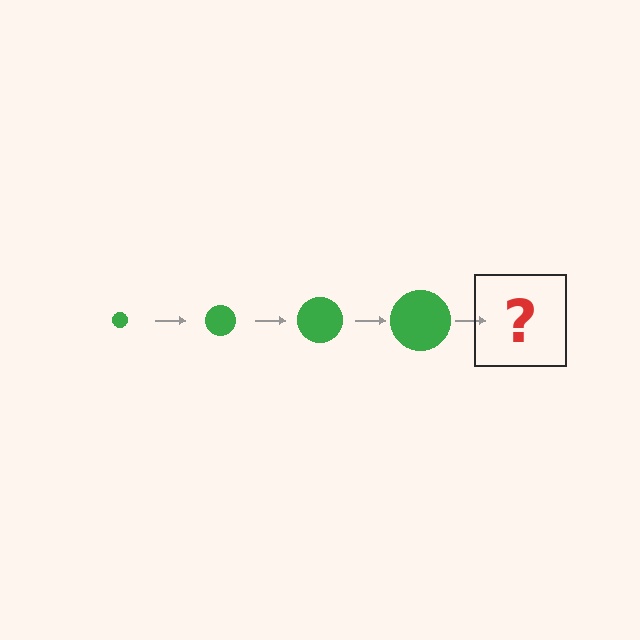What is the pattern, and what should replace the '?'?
The pattern is that the circle gets progressively larger each step. The '?' should be a green circle, larger than the previous one.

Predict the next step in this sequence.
The next step is a green circle, larger than the previous one.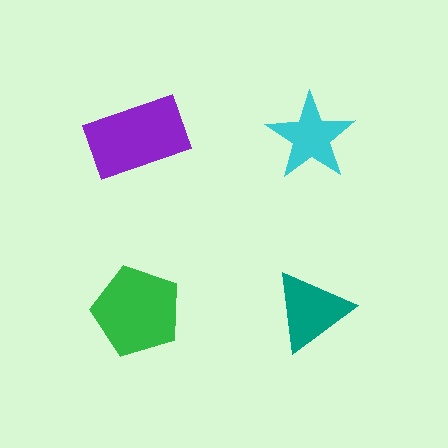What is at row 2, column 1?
A green pentagon.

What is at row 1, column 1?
A purple rectangle.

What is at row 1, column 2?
A cyan star.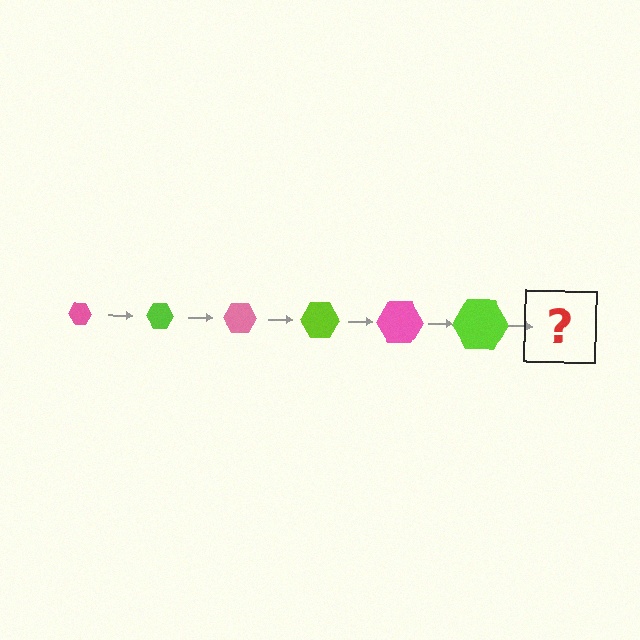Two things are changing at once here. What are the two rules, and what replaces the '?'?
The two rules are that the hexagon grows larger each step and the color cycles through pink and lime. The '?' should be a pink hexagon, larger than the previous one.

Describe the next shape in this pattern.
It should be a pink hexagon, larger than the previous one.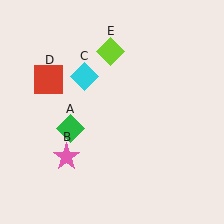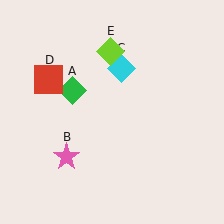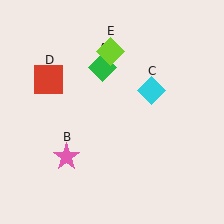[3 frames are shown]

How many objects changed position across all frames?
2 objects changed position: green diamond (object A), cyan diamond (object C).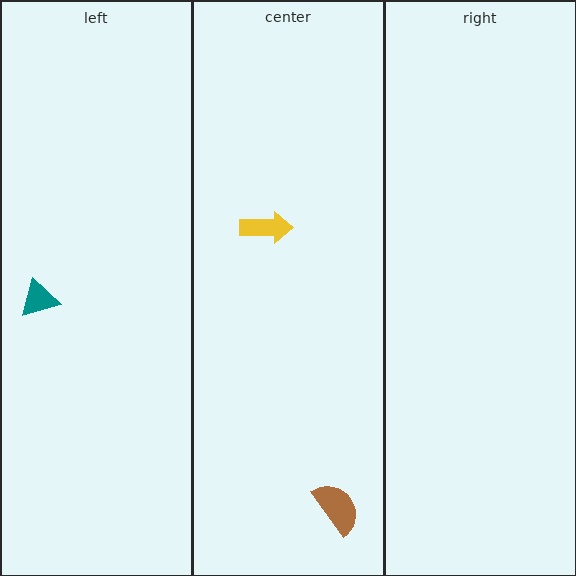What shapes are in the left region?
The teal triangle.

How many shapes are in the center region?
2.